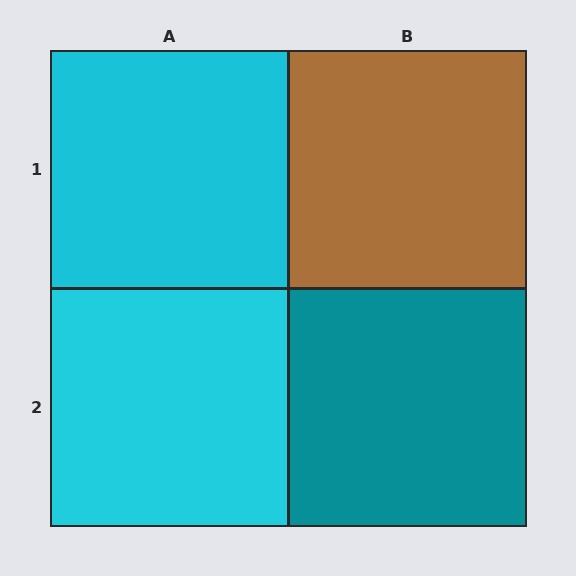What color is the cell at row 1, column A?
Cyan.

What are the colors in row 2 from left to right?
Cyan, teal.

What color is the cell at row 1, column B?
Brown.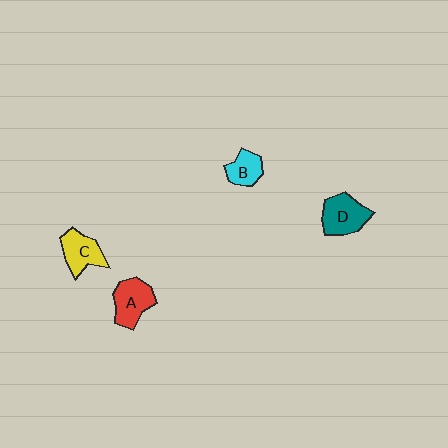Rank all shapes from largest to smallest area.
From largest to smallest: D (teal), A (red), C (yellow), B (cyan).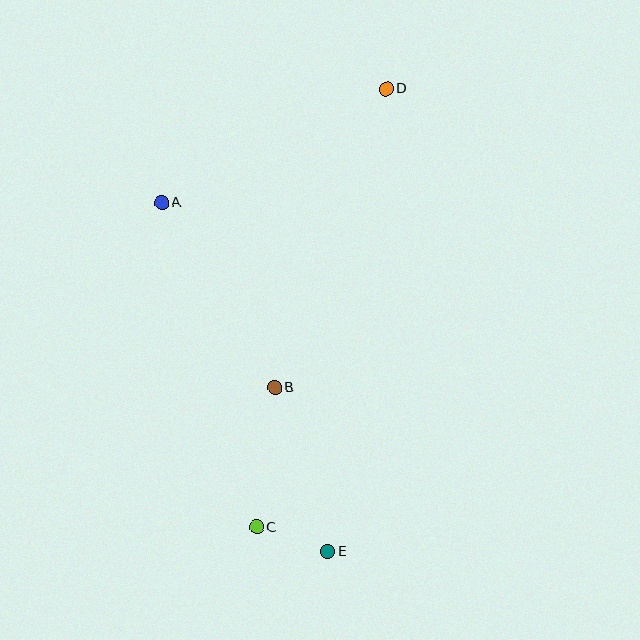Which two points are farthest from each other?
Points D and E are farthest from each other.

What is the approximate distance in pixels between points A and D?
The distance between A and D is approximately 252 pixels.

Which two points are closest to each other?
Points C and E are closest to each other.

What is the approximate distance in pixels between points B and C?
The distance between B and C is approximately 141 pixels.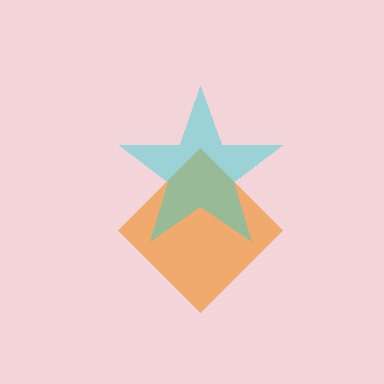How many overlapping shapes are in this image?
There are 2 overlapping shapes in the image.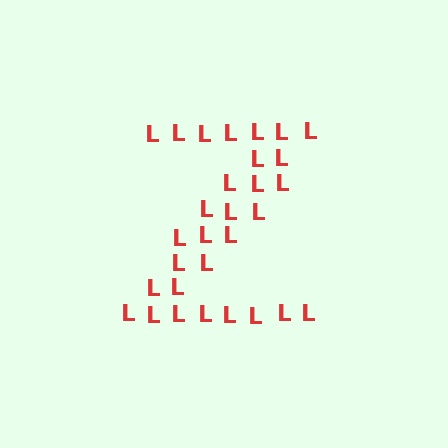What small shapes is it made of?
It is made of small letter L's.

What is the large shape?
The large shape is the letter Z.